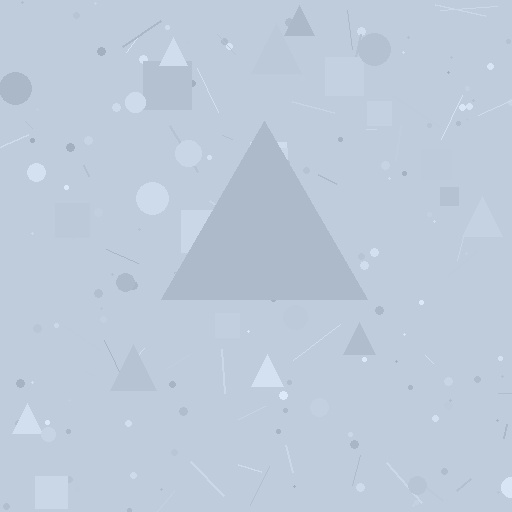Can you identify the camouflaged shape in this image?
The camouflaged shape is a triangle.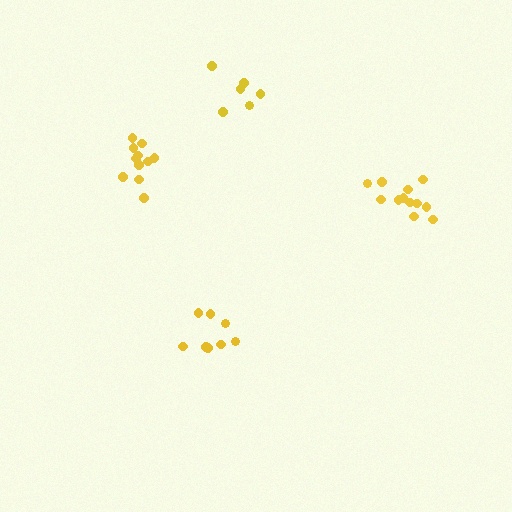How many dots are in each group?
Group 1: 6 dots, Group 2: 8 dots, Group 3: 11 dots, Group 4: 12 dots (37 total).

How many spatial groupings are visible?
There are 4 spatial groupings.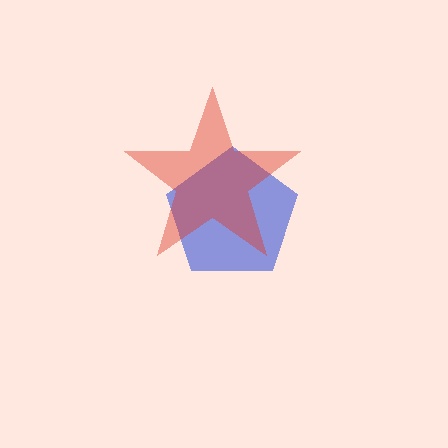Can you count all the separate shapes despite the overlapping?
Yes, there are 2 separate shapes.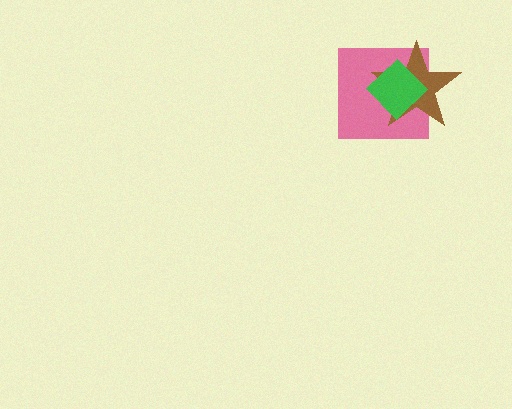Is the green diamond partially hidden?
No, no other shape covers it.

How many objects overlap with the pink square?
2 objects overlap with the pink square.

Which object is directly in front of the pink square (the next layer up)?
The brown star is directly in front of the pink square.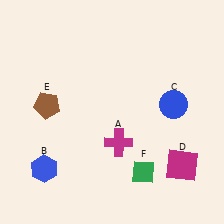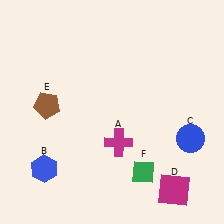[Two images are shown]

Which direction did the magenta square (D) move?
The magenta square (D) moved down.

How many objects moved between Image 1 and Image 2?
2 objects moved between the two images.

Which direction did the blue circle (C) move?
The blue circle (C) moved down.